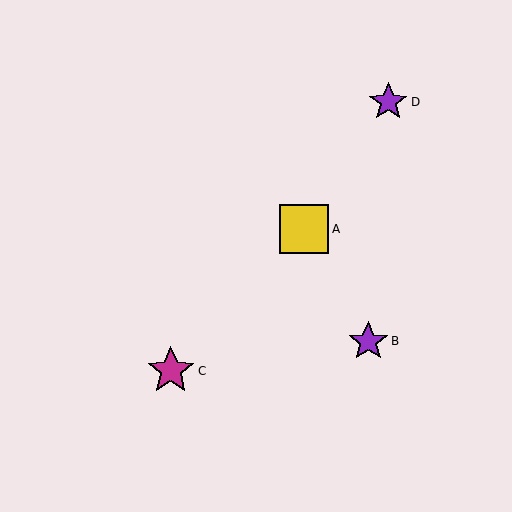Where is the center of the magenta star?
The center of the magenta star is at (171, 371).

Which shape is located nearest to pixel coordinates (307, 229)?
The yellow square (labeled A) at (304, 229) is nearest to that location.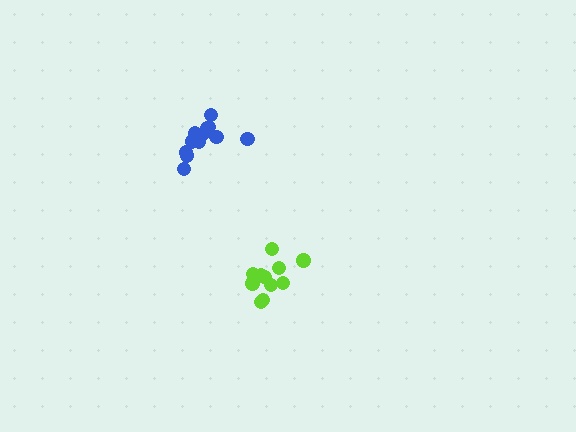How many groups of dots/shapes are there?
There are 2 groups.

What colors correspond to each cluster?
The clusters are colored: lime, blue.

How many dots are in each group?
Group 1: 11 dots, Group 2: 12 dots (23 total).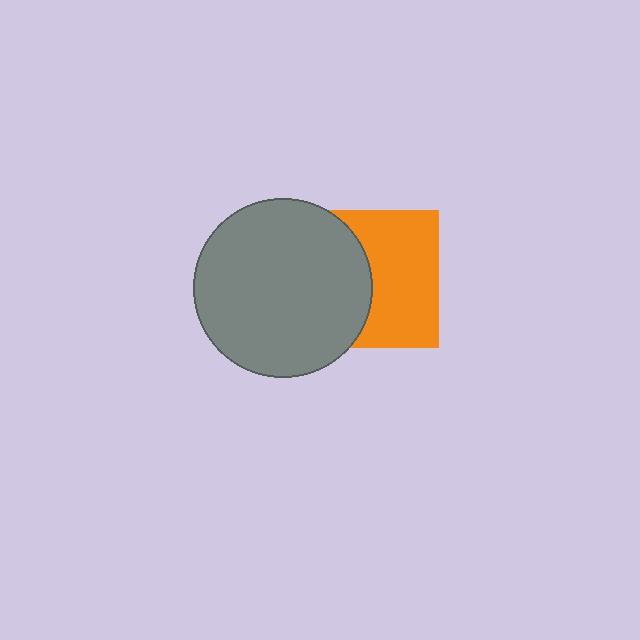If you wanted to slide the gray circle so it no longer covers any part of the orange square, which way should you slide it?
Slide it left — that is the most direct way to separate the two shapes.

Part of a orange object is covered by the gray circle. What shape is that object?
It is a square.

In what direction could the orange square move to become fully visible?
The orange square could move right. That would shift it out from behind the gray circle entirely.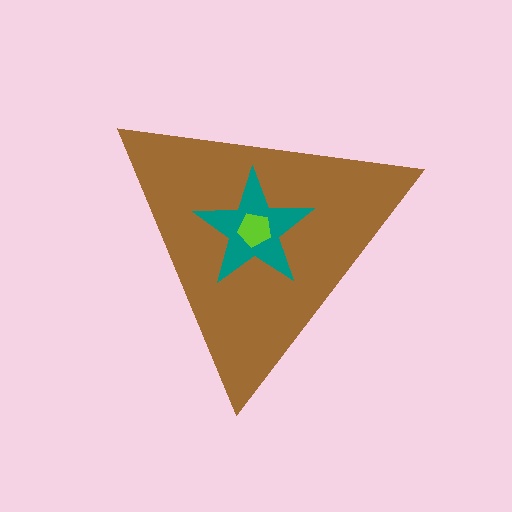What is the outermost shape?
The brown triangle.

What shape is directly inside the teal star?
The lime pentagon.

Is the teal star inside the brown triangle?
Yes.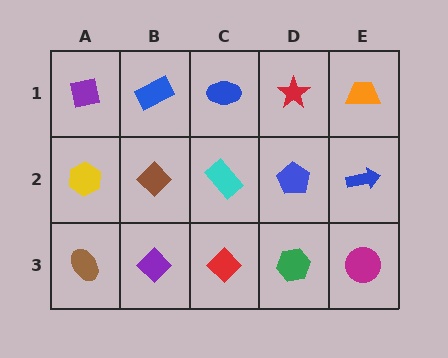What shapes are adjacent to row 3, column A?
A yellow hexagon (row 2, column A), a purple diamond (row 3, column B).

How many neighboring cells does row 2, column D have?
4.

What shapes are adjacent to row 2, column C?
A blue ellipse (row 1, column C), a red diamond (row 3, column C), a brown diamond (row 2, column B), a blue pentagon (row 2, column D).